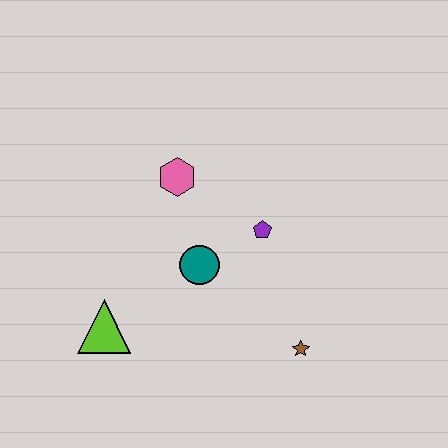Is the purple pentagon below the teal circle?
No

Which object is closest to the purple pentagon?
The teal circle is closest to the purple pentagon.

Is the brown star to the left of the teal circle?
No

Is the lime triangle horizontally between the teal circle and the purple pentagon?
No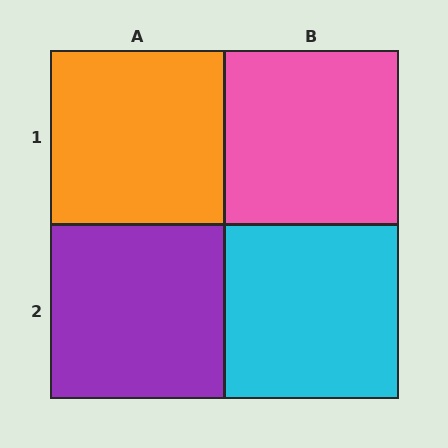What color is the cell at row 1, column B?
Pink.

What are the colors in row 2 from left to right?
Purple, cyan.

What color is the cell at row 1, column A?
Orange.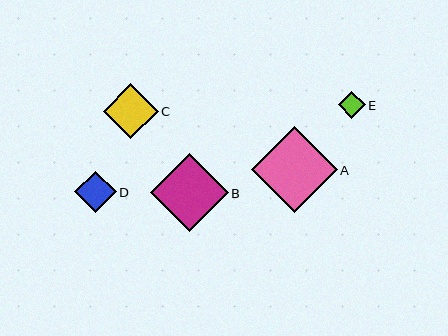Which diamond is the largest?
Diamond A is the largest with a size of approximately 86 pixels.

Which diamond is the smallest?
Diamond E is the smallest with a size of approximately 27 pixels.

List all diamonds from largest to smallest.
From largest to smallest: A, B, C, D, E.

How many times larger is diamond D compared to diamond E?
Diamond D is approximately 1.5 times the size of diamond E.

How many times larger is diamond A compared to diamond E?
Diamond A is approximately 3.2 times the size of diamond E.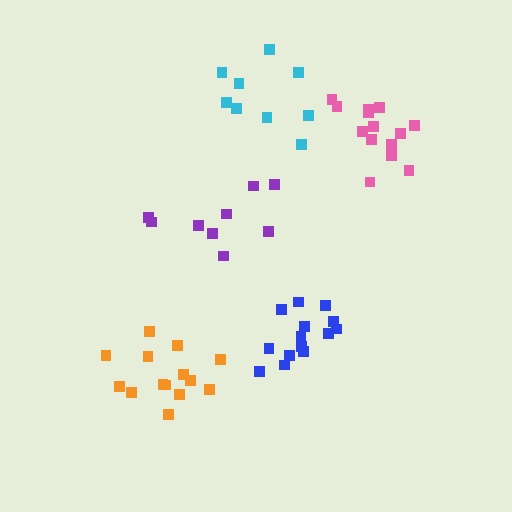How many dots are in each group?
Group 1: 14 dots, Group 2: 9 dots, Group 3: 14 dots, Group 4: 14 dots, Group 5: 9 dots (60 total).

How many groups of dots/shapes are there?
There are 5 groups.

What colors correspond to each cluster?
The clusters are colored: blue, cyan, pink, orange, purple.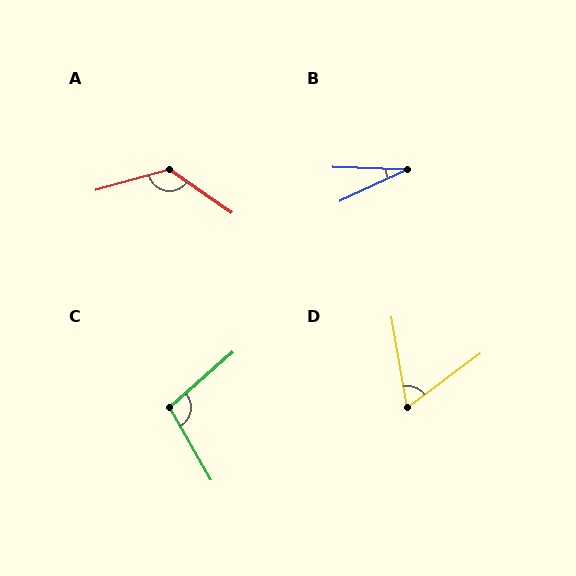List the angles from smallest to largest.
B (27°), D (64°), C (101°), A (130°).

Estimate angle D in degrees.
Approximately 64 degrees.